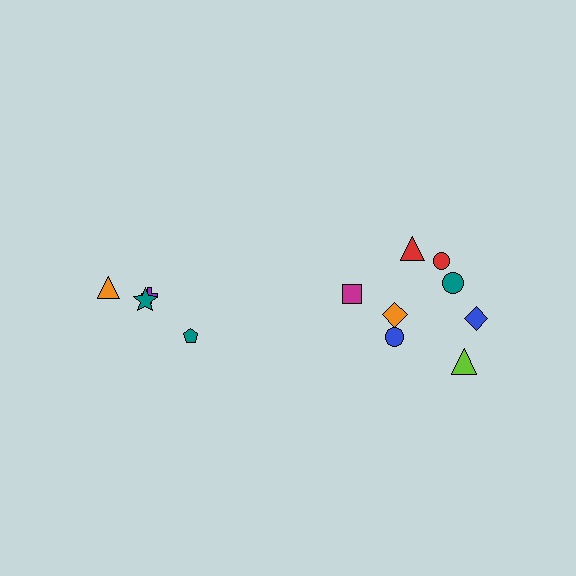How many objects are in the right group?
There are 8 objects.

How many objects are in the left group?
There are 4 objects.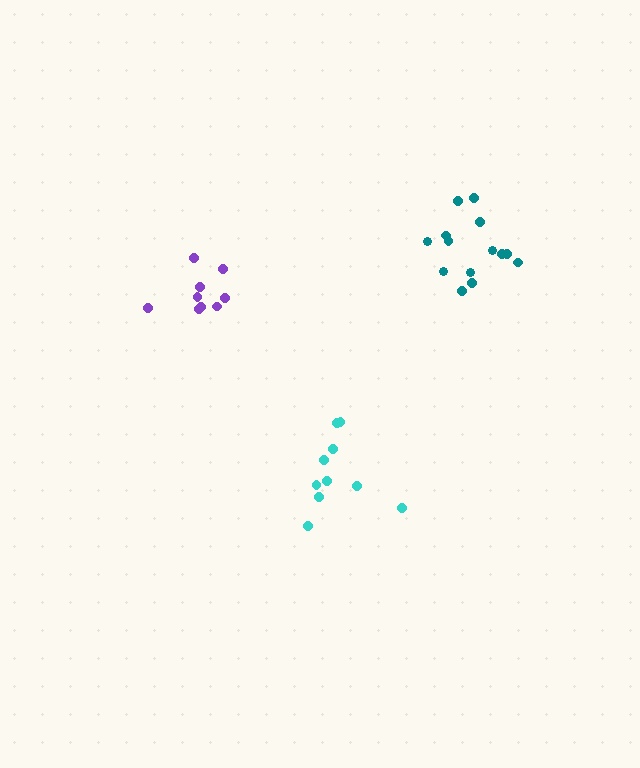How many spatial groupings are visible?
There are 3 spatial groupings.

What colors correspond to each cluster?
The clusters are colored: cyan, purple, teal.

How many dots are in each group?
Group 1: 10 dots, Group 2: 9 dots, Group 3: 14 dots (33 total).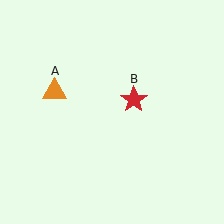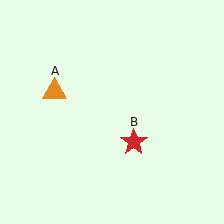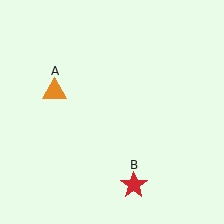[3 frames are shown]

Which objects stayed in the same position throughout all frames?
Orange triangle (object A) remained stationary.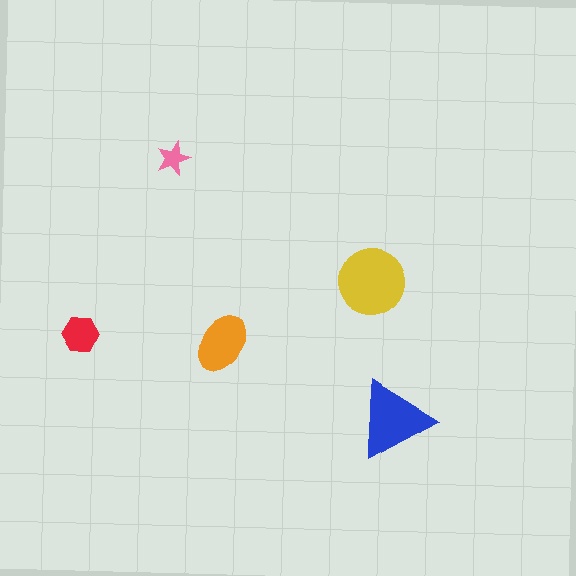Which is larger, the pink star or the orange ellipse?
The orange ellipse.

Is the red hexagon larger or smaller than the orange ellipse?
Smaller.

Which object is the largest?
The yellow circle.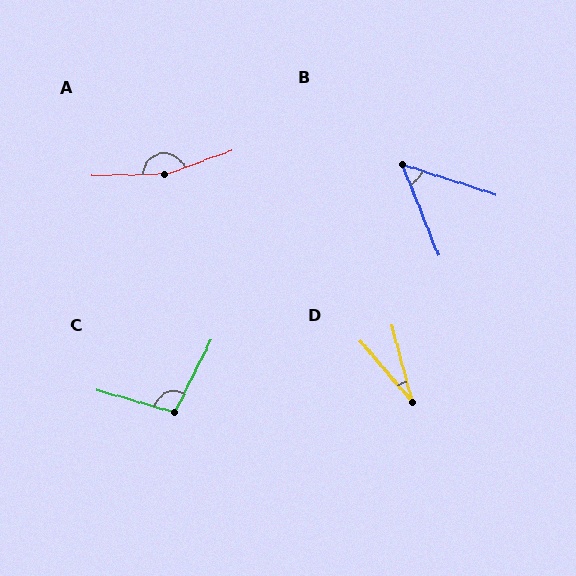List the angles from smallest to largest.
D (25°), B (50°), C (101°), A (161°).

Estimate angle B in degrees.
Approximately 50 degrees.